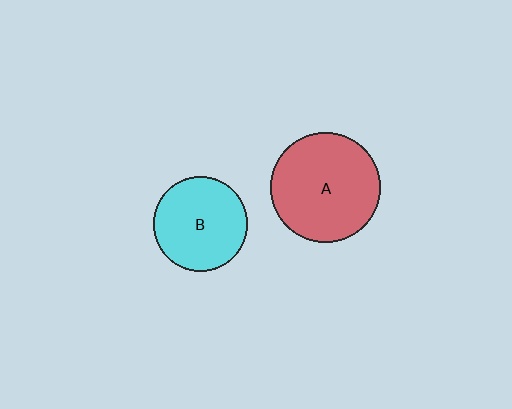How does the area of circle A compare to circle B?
Approximately 1.4 times.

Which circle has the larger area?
Circle A (red).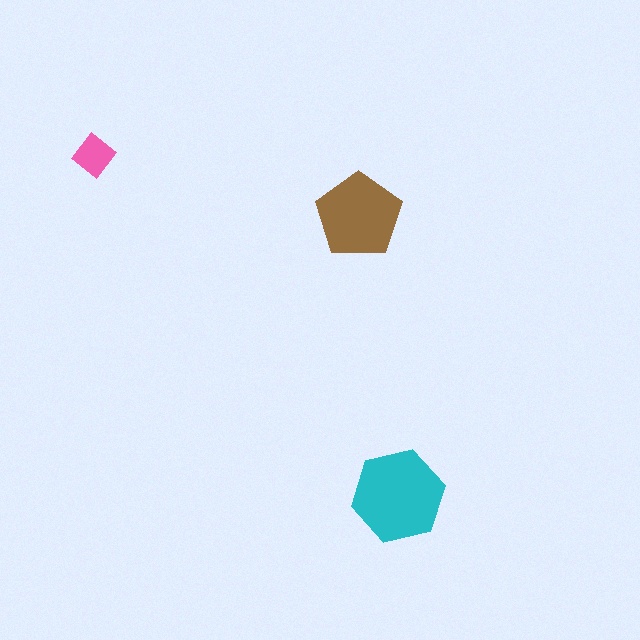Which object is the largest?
The cyan hexagon.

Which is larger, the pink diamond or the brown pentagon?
The brown pentagon.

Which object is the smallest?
The pink diamond.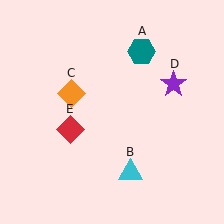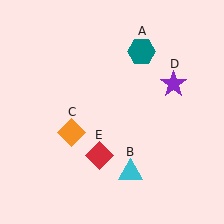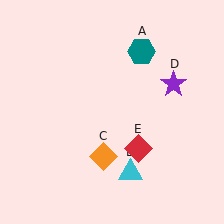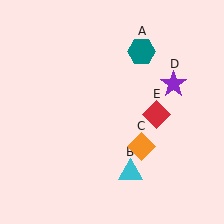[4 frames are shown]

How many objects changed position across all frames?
2 objects changed position: orange diamond (object C), red diamond (object E).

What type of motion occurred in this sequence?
The orange diamond (object C), red diamond (object E) rotated counterclockwise around the center of the scene.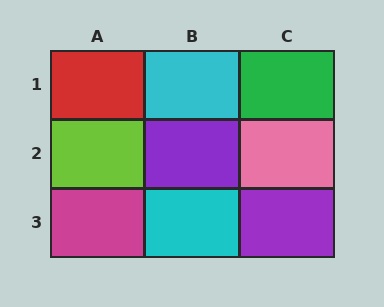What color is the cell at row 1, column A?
Red.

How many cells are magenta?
1 cell is magenta.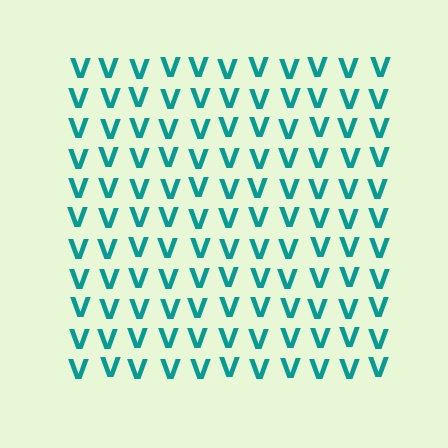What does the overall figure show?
The overall figure shows a square.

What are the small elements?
The small elements are letter V's.